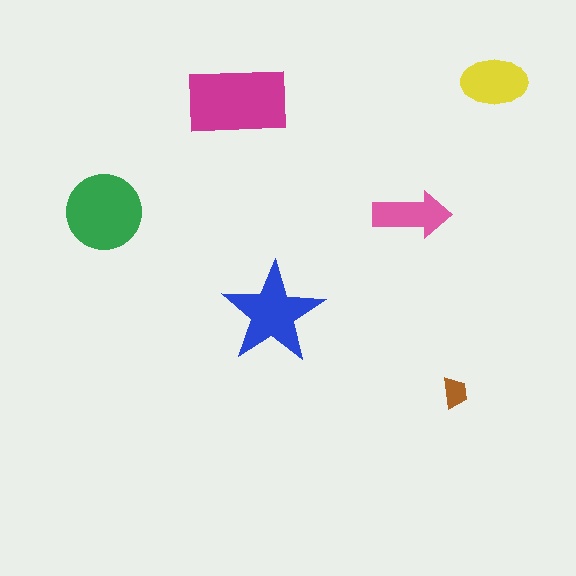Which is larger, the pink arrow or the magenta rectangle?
The magenta rectangle.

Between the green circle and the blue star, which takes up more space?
The green circle.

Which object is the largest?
The magenta rectangle.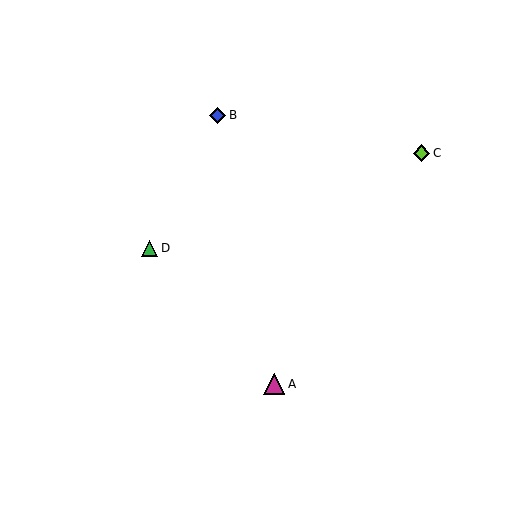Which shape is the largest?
The magenta triangle (labeled A) is the largest.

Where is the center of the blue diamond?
The center of the blue diamond is at (217, 115).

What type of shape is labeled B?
Shape B is a blue diamond.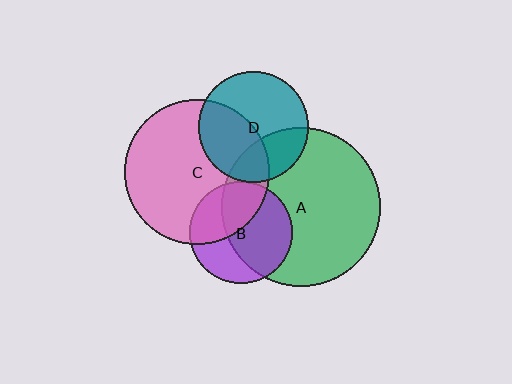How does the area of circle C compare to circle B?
Approximately 2.0 times.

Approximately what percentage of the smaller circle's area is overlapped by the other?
Approximately 30%.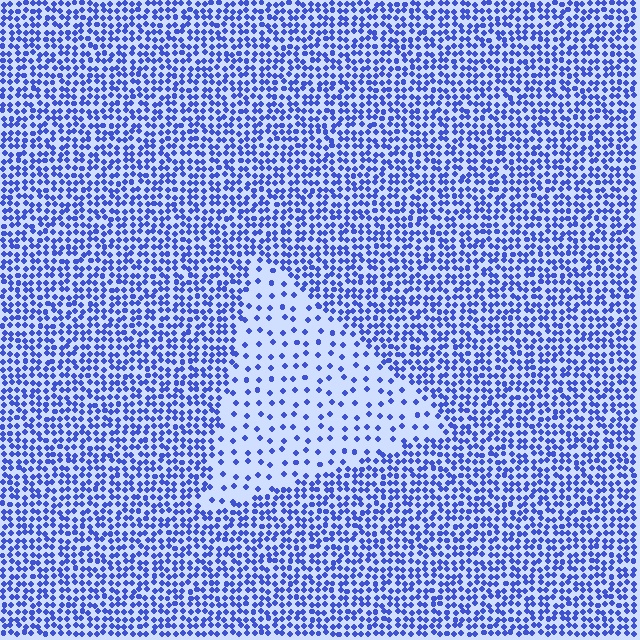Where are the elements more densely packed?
The elements are more densely packed outside the triangle boundary.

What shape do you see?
I see a triangle.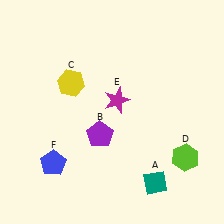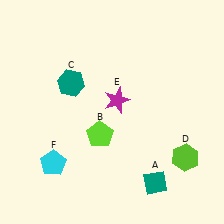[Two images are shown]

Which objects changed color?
B changed from purple to lime. C changed from yellow to teal. F changed from blue to cyan.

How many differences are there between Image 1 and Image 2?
There are 3 differences between the two images.